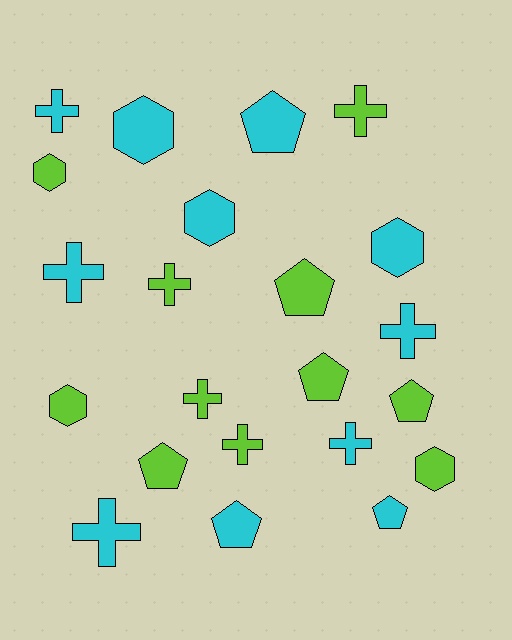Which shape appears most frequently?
Cross, with 9 objects.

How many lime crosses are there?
There are 4 lime crosses.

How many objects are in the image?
There are 22 objects.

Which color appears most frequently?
Cyan, with 11 objects.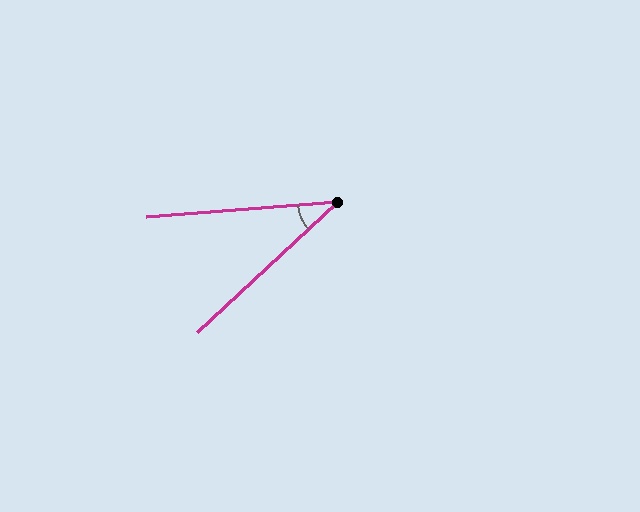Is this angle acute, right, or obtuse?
It is acute.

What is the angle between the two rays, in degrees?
Approximately 38 degrees.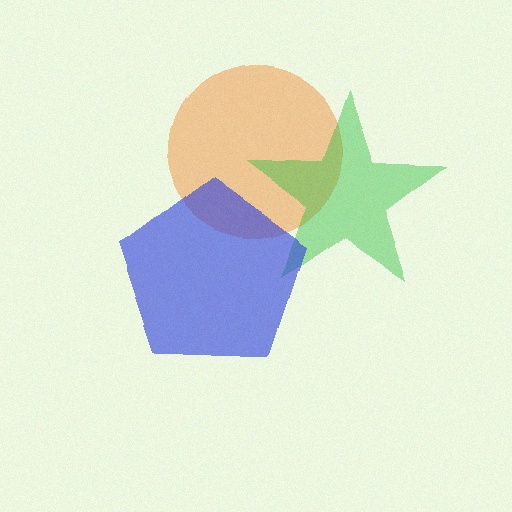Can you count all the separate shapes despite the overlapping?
Yes, there are 3 separate shapes.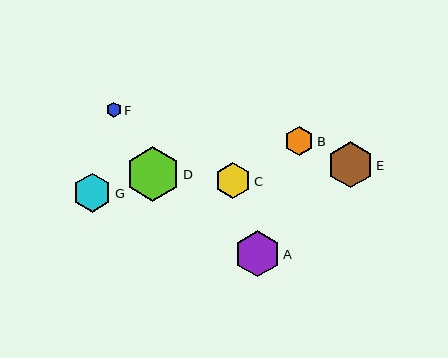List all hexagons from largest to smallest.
From largest to smallest: D, A, E, G, C, B, F.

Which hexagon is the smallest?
Hexagon F is the smallest with a size of approximately 15 pixels.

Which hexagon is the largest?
Hexagon D is the largest with a size of approximately 55 pixels.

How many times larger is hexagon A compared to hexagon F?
Hexagon A is approximately 3.0 times the size of hexagon F.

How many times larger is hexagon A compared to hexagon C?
Hexagon A is approximately 1.3 times the size of hexagon C.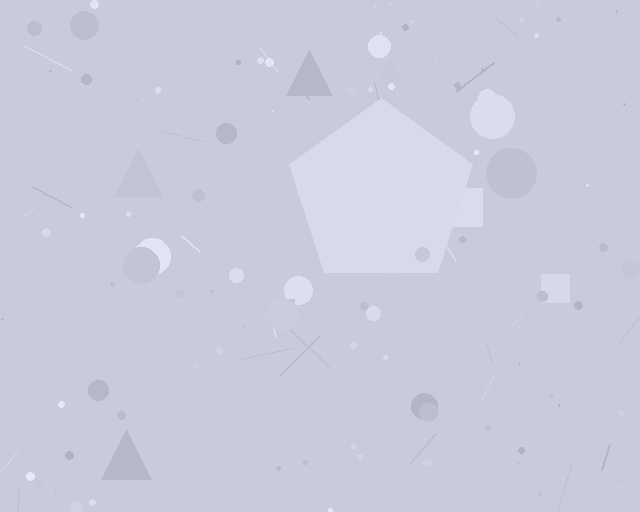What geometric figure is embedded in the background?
A pentagon is embedded in the background.